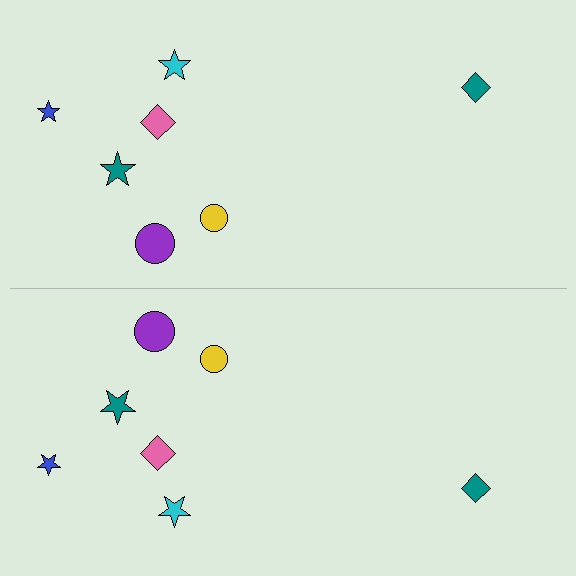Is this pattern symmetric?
Yes, this pattern has bilateral (reflection) symmetry.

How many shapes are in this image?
There are 14 shapes in this image.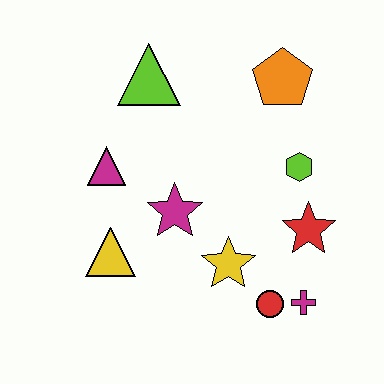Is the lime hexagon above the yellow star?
Yes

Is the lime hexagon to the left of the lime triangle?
No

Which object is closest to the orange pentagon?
The lime hexagon is closest to the orange pentagon.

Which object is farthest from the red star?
The lime triangle is farthest from the red star.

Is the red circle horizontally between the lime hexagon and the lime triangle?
Yes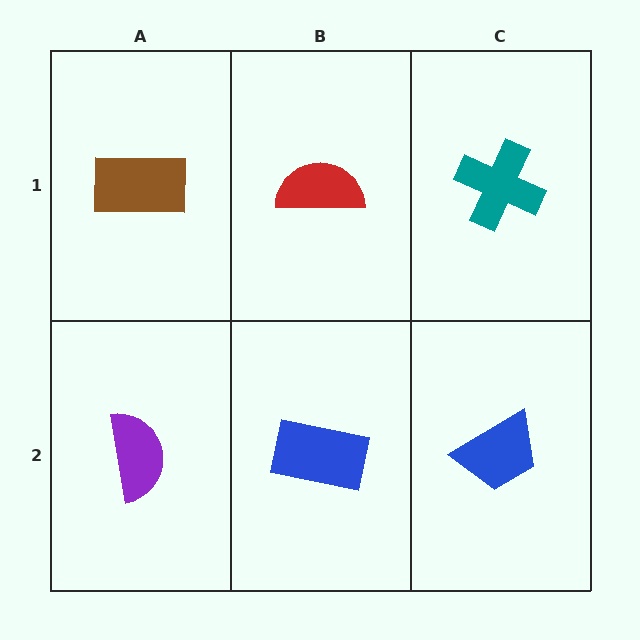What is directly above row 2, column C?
A teal cross.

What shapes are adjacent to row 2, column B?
A red semicircle (row 1, column B), a purple semicircle (row 2, column A), a blue trapezoid (row 2, column C).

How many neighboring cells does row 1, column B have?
3.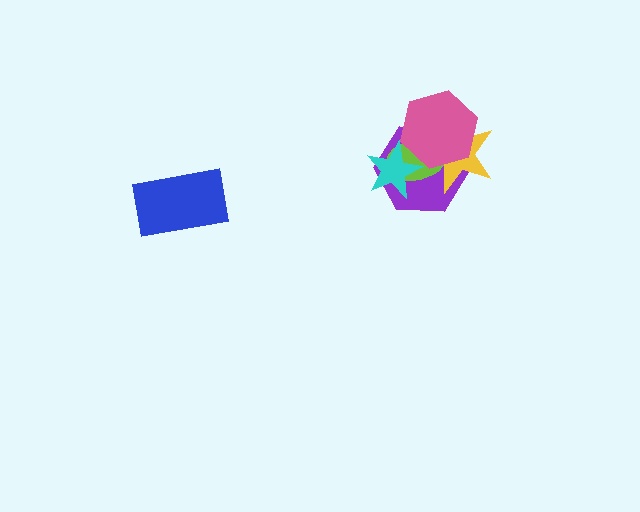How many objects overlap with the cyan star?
3 objects overlap with the cyan star.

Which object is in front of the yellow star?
The pink hexagon is in front of the yellow star.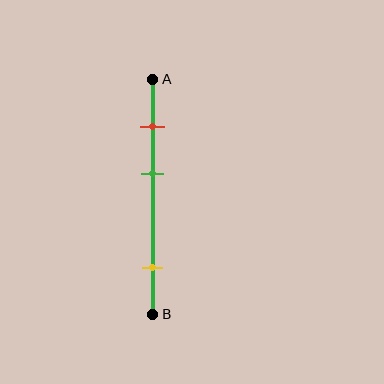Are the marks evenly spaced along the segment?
No, the marks are not evenly spaced.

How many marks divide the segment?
There are 3 marks dividing the segment.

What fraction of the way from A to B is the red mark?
The red mark is approximately 20% (0.2) of the way from A to B.